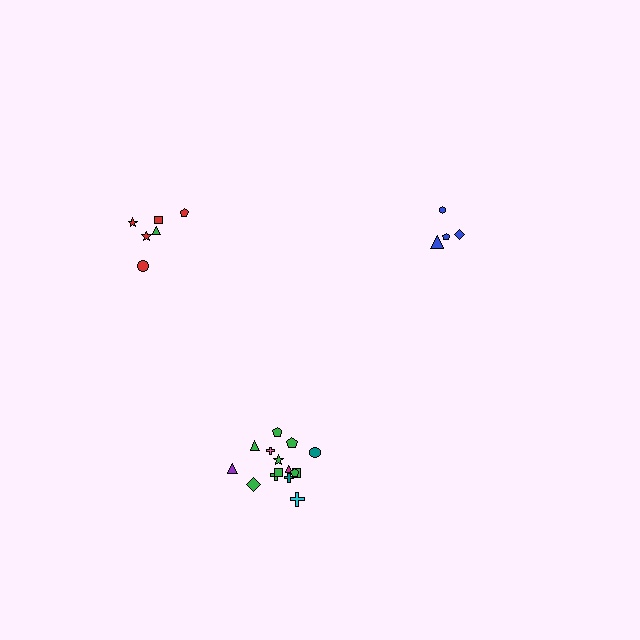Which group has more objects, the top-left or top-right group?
The top-left group.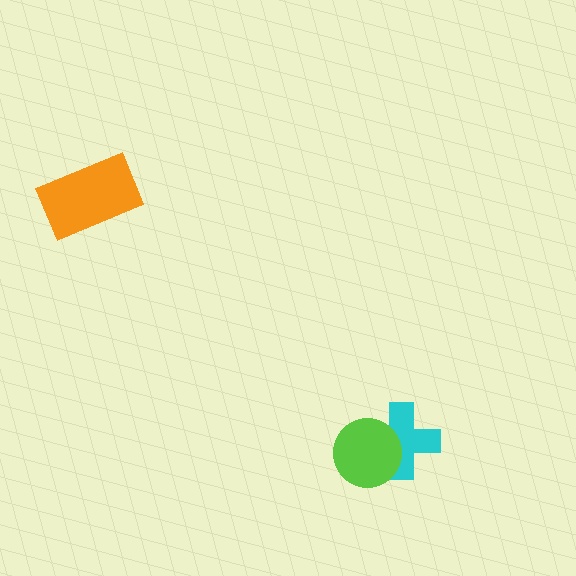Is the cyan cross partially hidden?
Yes, it is partially covered by another shape.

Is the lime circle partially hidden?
No, no other shape covers it.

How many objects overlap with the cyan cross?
1 object overlaps with the cyan cross.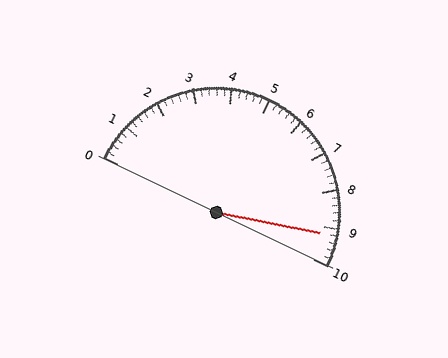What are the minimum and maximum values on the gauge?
The gauge ranges from 0 to 10.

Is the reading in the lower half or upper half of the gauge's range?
The reading is in the upper half of the range (0 to 10).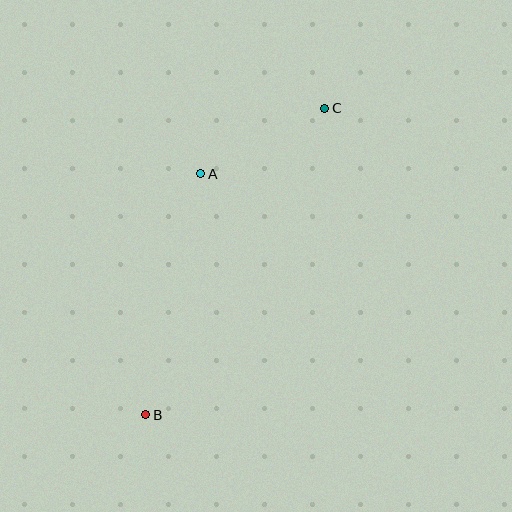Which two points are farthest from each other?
Points B and C are farthest from each other.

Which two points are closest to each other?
Points A and C are closest to each other.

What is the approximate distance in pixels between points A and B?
The distance between A and B is approximately 247 pixels.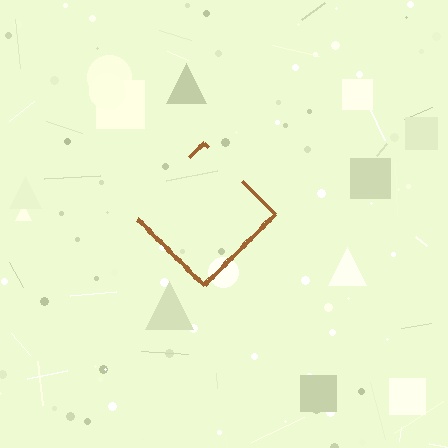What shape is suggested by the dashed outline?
The dashed outline suggests a diamond.